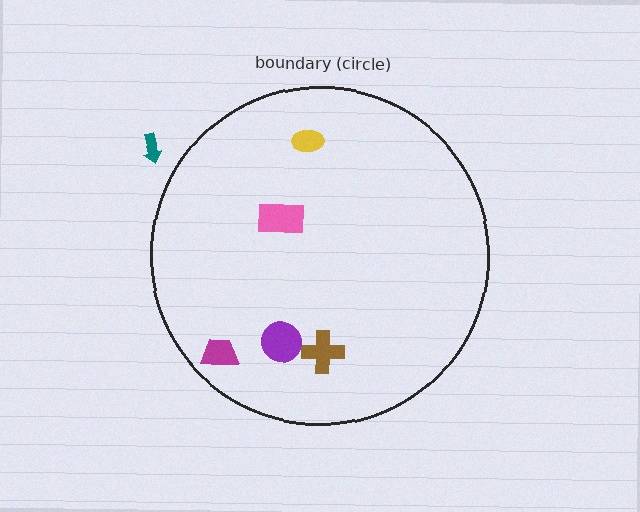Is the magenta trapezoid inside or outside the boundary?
Inside.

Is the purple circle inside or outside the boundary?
Inside.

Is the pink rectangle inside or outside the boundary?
Inside.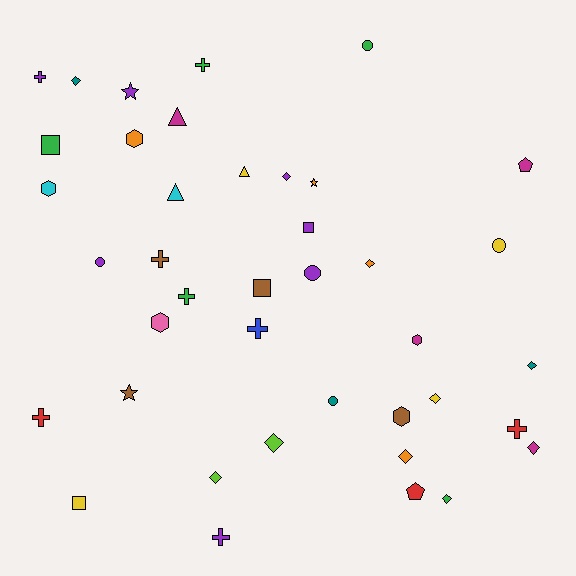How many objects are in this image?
There are 40 objects.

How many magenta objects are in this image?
There are 4 magenta objects.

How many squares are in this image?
There are 4 squares.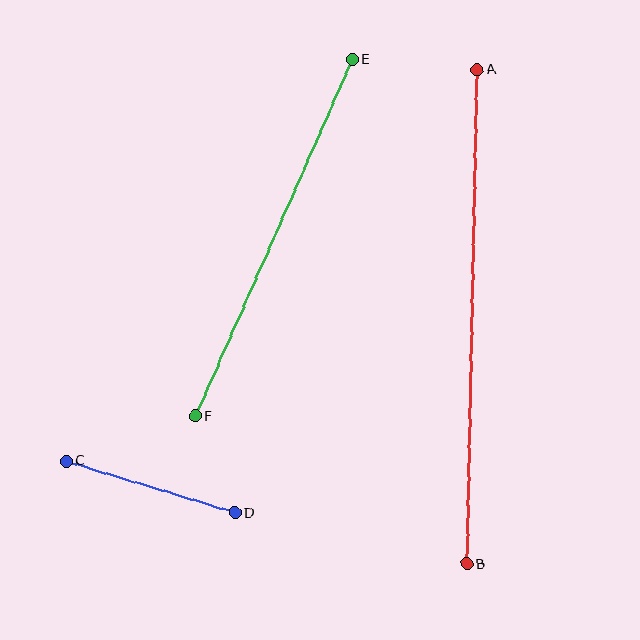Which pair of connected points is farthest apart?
Points A and B are farthest apart.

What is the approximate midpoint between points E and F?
The midpoint is at approximately (274, 238) pixels.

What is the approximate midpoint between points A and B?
The midpoint is at approximately (472, 317) pixels.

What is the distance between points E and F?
The distance is approximately 390 pixels.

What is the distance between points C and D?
The distance is approximately 177 pixels.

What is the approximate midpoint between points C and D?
The midpoint is at approximately (150, 487) pixels.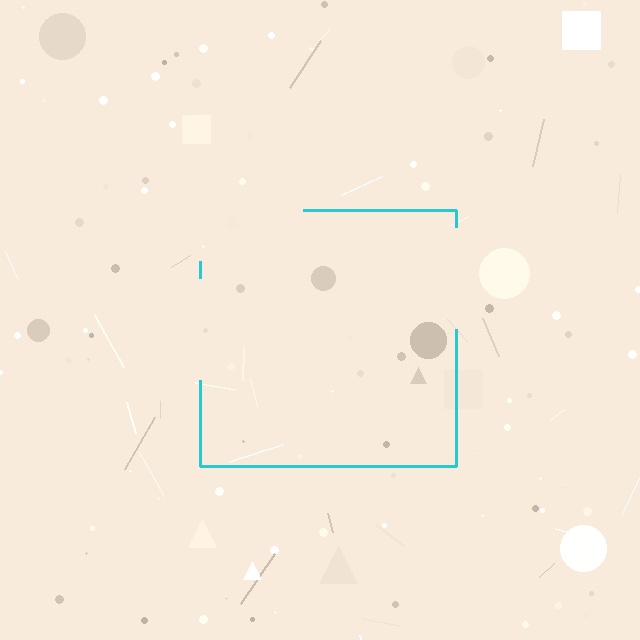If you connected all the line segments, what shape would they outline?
They would outline a square.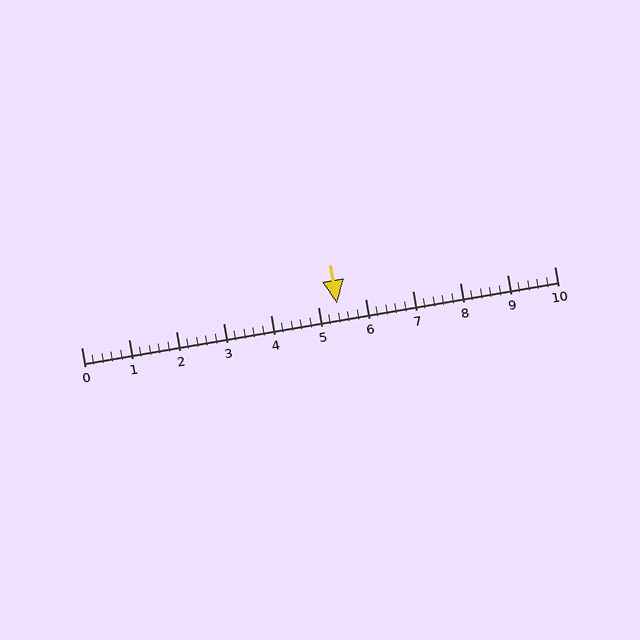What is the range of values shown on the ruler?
The ruler shows values from 0 to 10.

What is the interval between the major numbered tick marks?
The major tick marks are spaced 1 units apart.